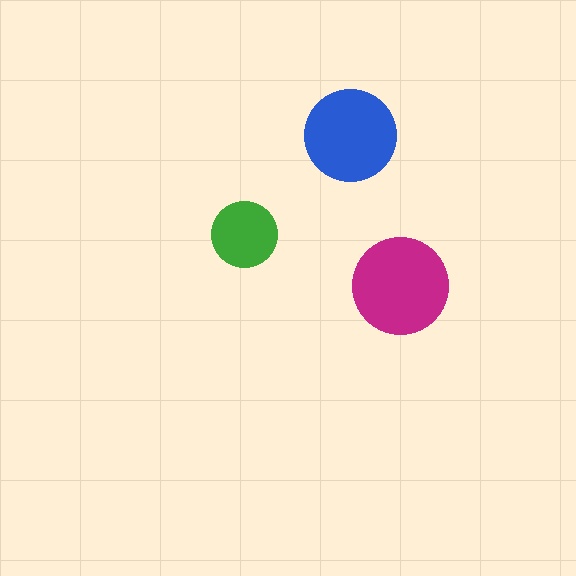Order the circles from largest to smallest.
the magenta one, the blue one, the green one.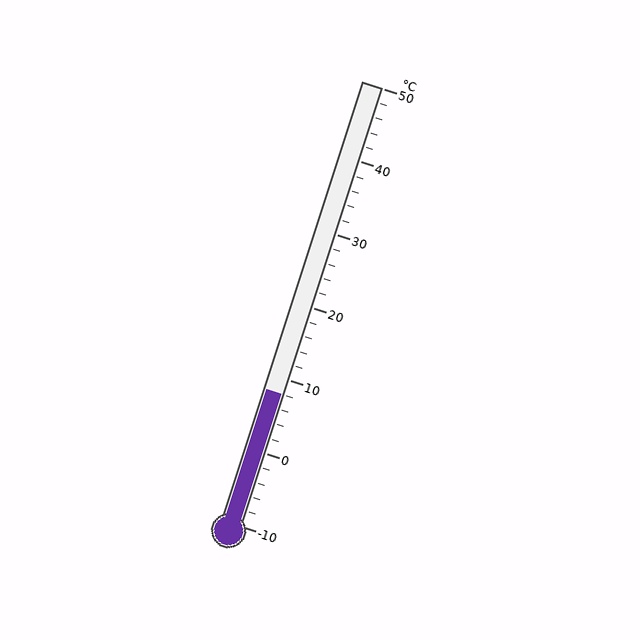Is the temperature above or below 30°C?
The temperature is below 30°C.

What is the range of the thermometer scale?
The thermometer scale ranges from -10°C to 50°C.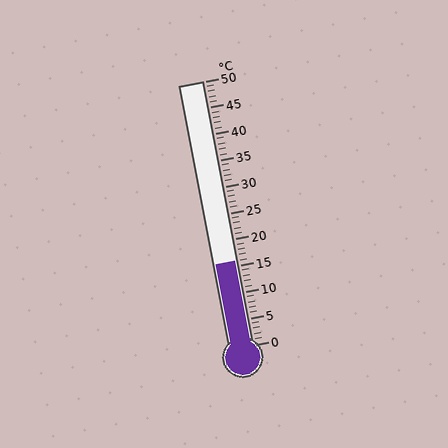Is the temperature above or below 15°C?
The temperature is above 15°C.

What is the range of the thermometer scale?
The thermometer scale ranges from 0°C to 50°C.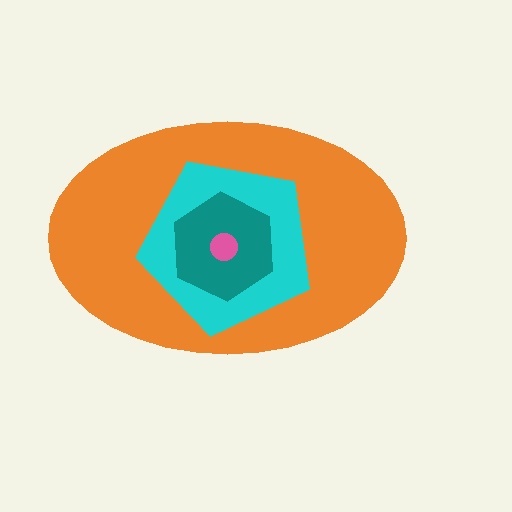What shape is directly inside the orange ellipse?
The cyan pentagon.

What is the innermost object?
The pink circle.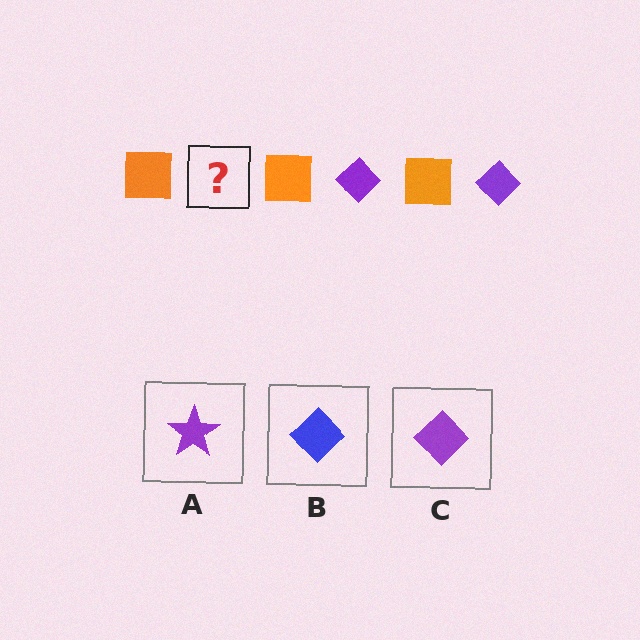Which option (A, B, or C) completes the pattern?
C.